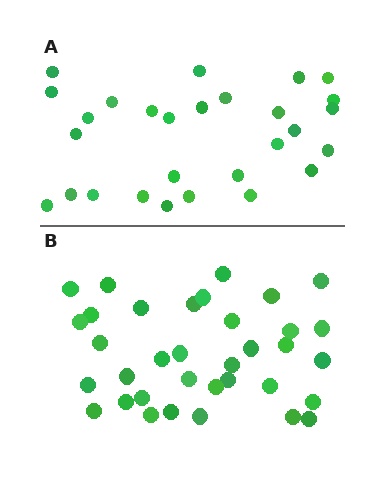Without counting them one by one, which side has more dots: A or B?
Region B (the bottom region) has more dots.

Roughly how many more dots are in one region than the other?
Region B has roughly 8 or so more dots than region A.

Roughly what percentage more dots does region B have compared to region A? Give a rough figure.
About 25% more.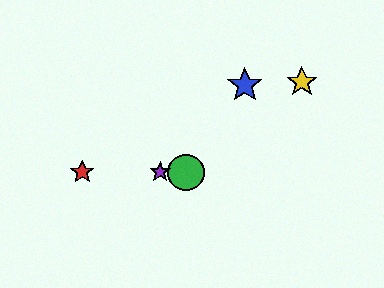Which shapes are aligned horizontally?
The red star, the green circle, the purple star are aligned horizontally.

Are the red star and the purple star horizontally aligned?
Yes, both are at y≈172.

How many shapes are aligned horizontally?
3 shapes (the red star, the green circle, the purple star) are aligned horizontally.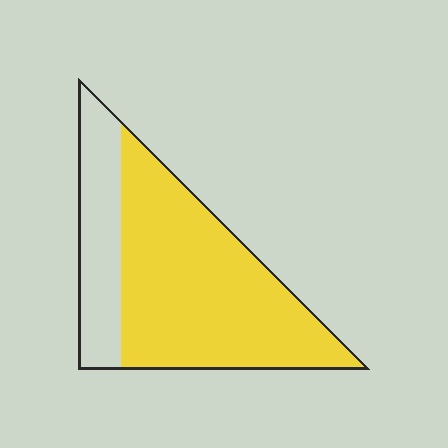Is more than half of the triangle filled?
Yes.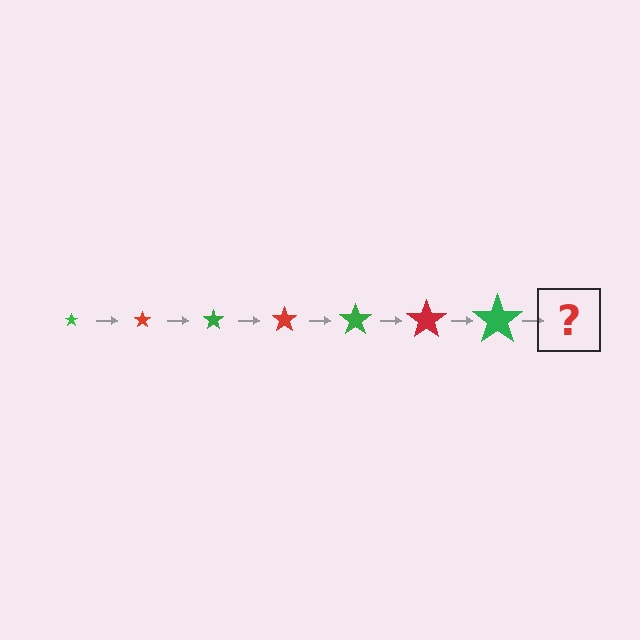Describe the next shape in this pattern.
It should be a red star, larger than the previous one.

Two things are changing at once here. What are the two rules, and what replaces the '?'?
The two rules are that the star grows larger each step and the color cycles through green and red. The '?' should be a red star, larger than the previous one.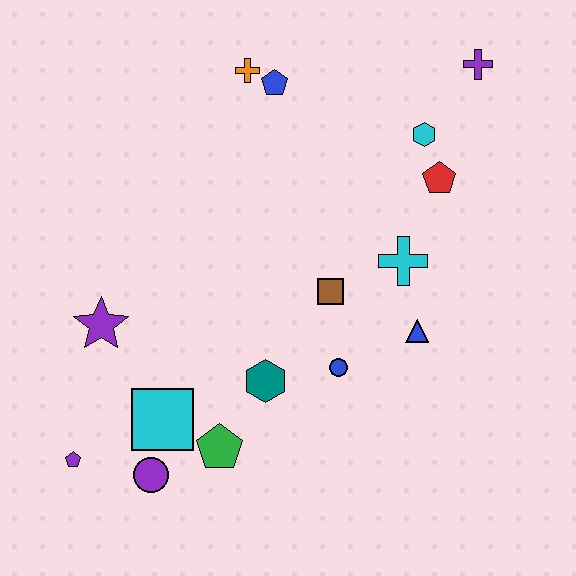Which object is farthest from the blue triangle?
The purple pentagon is farthest from the blue triangle.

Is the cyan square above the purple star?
No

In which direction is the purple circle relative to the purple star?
The purple circle is below the purple star.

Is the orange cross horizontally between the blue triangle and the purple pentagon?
Yes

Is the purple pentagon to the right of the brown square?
No